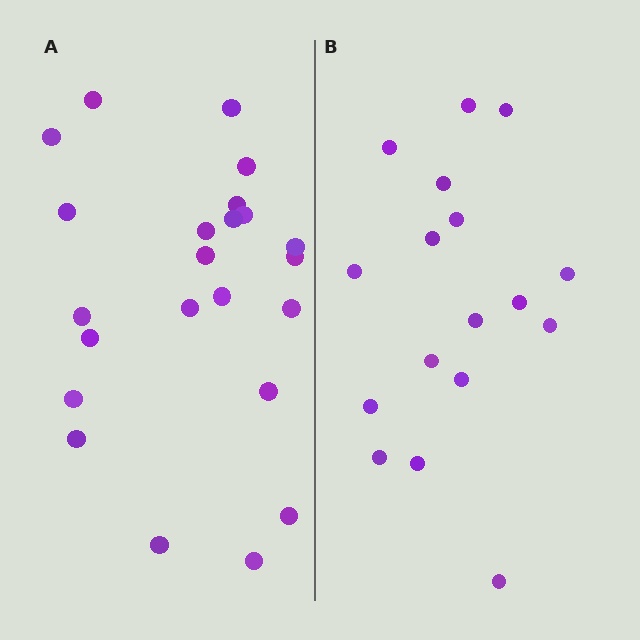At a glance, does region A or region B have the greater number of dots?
Region A (the left region) has more dots.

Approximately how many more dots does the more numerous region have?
Region A has about 6 more dots than region B.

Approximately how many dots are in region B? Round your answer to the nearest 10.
About 20 dots. (The exact count is 17, which rounds to 20.)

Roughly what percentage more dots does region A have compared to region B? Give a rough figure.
About 35% more.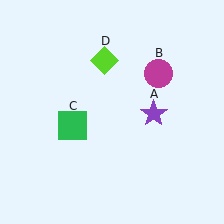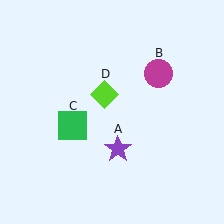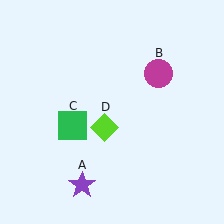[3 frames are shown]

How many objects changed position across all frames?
2 objects changed position: purple star (object A), lime diamond (object D).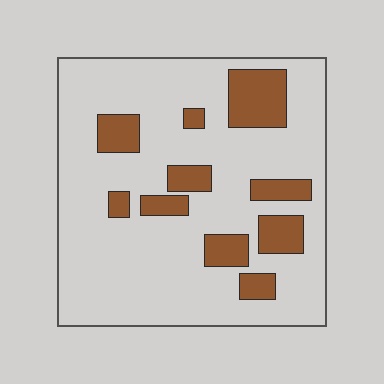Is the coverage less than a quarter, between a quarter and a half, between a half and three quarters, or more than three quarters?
Less than a quarter.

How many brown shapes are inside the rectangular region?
10.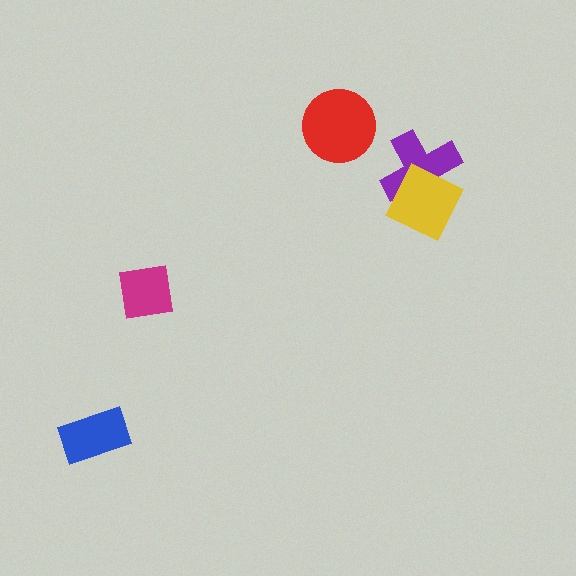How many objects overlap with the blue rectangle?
0 objects overlap with the blue rectangle.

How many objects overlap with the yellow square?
1 object overlaps with the yellow square.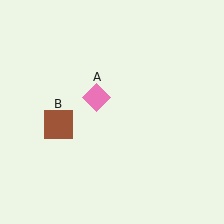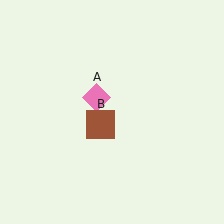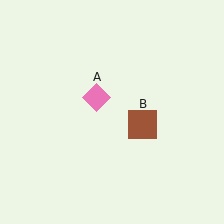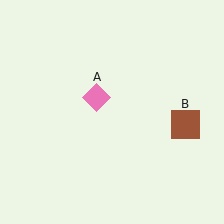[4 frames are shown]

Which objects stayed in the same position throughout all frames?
Pink diamond (object A) remained stationary.